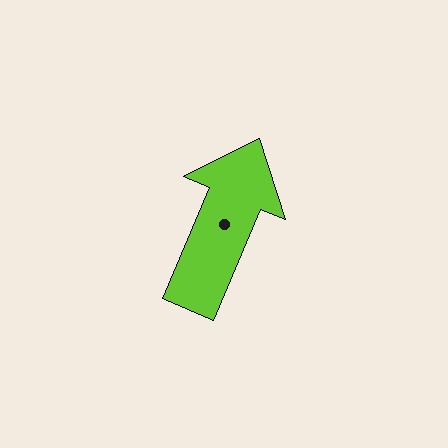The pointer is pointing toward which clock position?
Roughly 1 o'clock.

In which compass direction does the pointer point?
Northeast.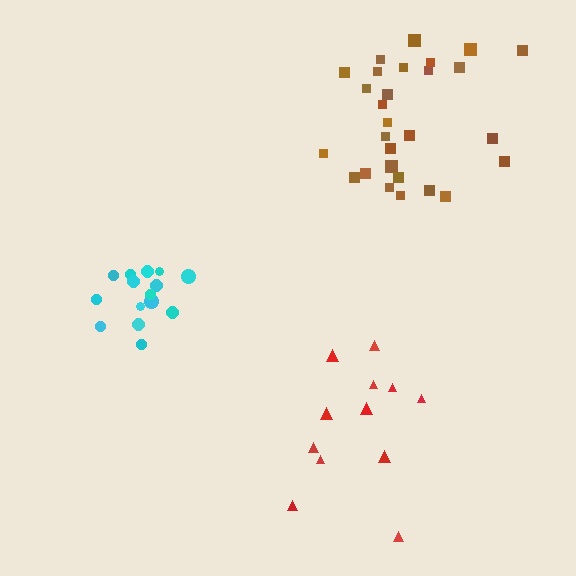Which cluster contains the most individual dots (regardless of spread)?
Brown (28).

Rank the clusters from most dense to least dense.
brown, cyan, red.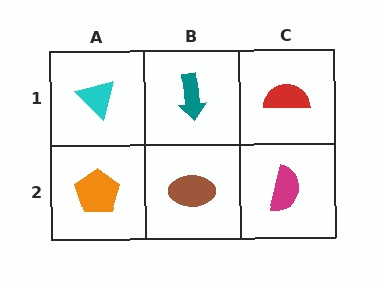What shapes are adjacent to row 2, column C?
A red semicircle (row 1, column C), a brown ellipse (row 2, column B).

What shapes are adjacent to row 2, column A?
A cyan triangle (row 1, column A), a brown ellipse (row 2, column B).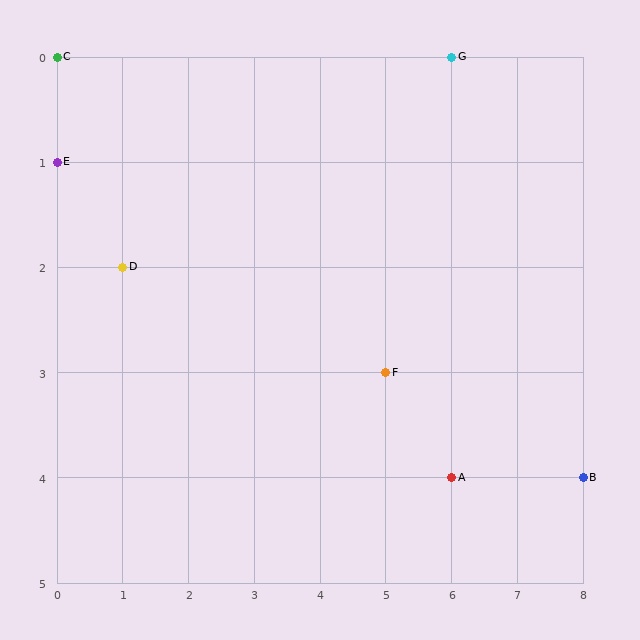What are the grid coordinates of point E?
Point E is at grid coordinates (0, 1).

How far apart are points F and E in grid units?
Points F and E are 5 columns and 2 rows apart (about 5.4 grid units diagonally).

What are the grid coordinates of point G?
Point G is at grid coordinates (6, 0).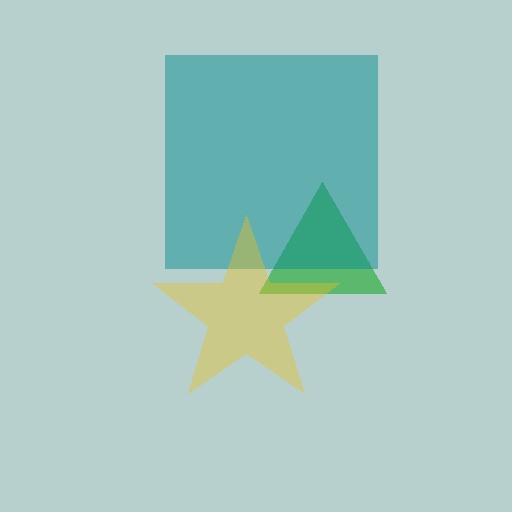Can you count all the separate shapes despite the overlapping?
Yes, there are 3 separate shapes.